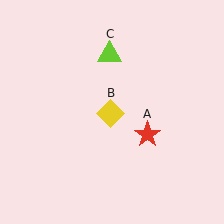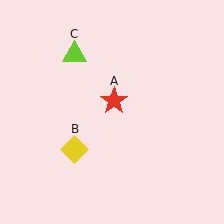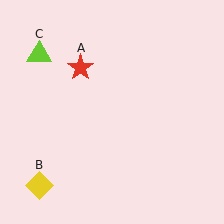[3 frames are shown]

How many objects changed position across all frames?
3 objects changed position: red star (object A), yellow diamond (object B), lime triangle (object C).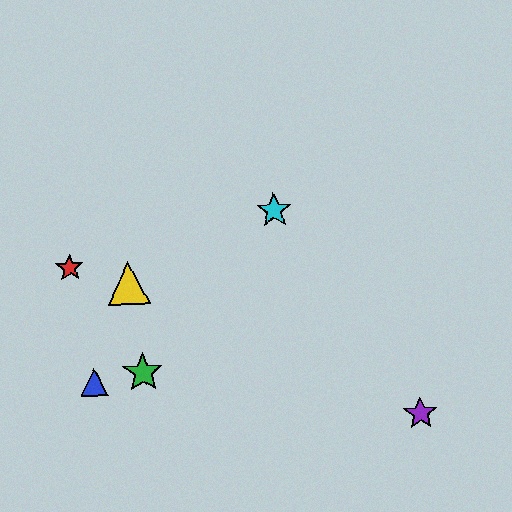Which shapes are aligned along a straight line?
The yellow triangle, the orange star, the cyan star are aligned along a straight line.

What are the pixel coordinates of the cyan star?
The cyan star is at (274, 210).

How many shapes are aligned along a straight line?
3 shapes (the yellow triangle, the orange star, the cyan star) are aligned along a straight line.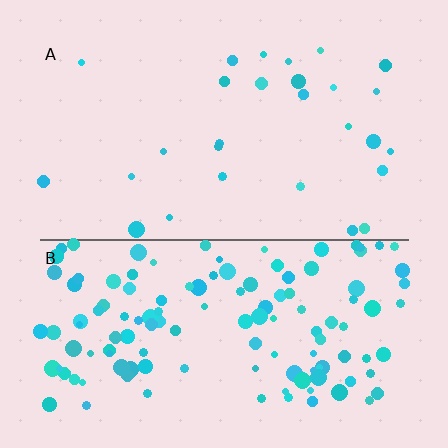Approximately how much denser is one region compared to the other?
Approximately 4.6× — region B over region A.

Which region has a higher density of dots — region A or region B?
B (the bottom).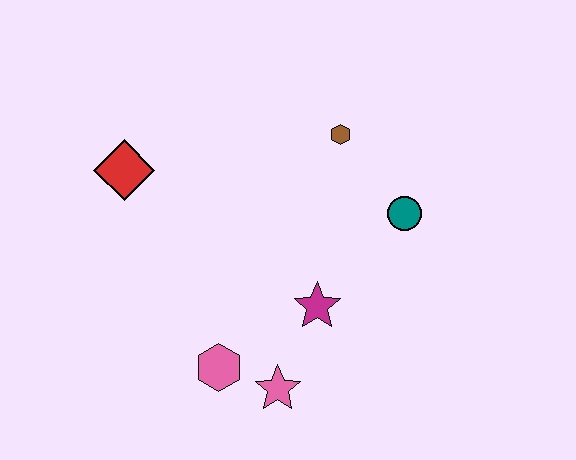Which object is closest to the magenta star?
The pink star is closest to the magenta star.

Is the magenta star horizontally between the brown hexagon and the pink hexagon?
Yes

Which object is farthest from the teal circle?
The red diamond is farthest from the teal circle.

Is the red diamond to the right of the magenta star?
No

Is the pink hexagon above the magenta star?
No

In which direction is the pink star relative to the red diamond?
The pink star is below the red diamond.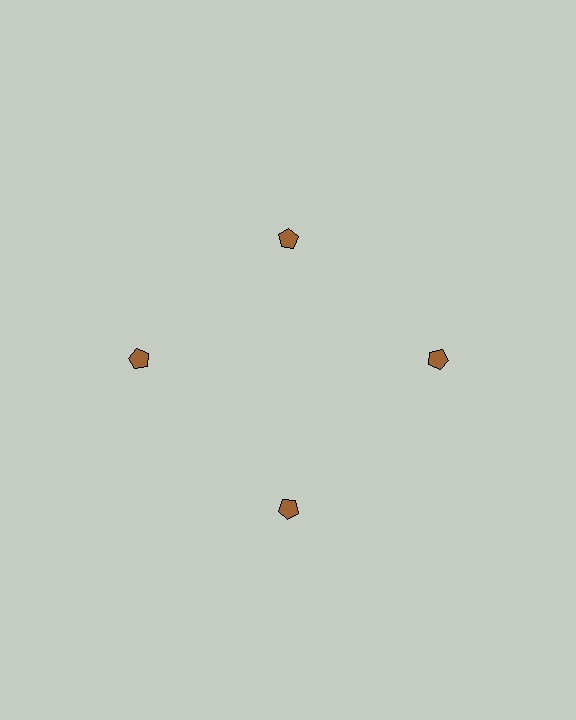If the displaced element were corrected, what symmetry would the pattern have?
It would have 4-fold rotational symmetry — the pattern would map onto itself every 90 degrees.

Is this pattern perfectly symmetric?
No. The 4 brown pentagons are arranged in a ring, but one element near the 12 o'clock position is pulled inward toward the center, breaking the 4-fold rotational symmetry.